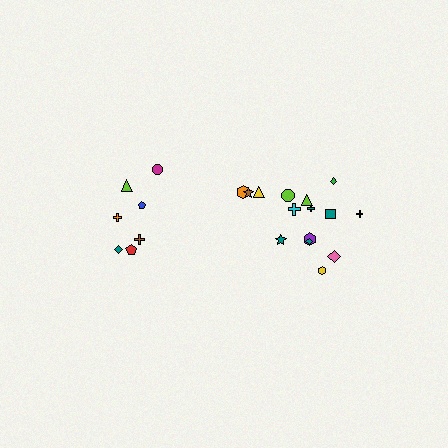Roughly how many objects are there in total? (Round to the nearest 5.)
Roughly 20 objects in total.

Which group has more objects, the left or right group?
The right group.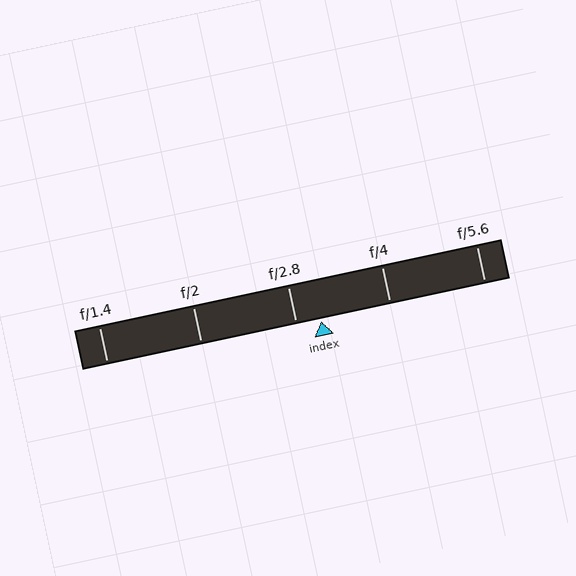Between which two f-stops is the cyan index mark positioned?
The index mark is between f/2.8 and f/4.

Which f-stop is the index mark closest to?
The index mark is closest to f/2.8.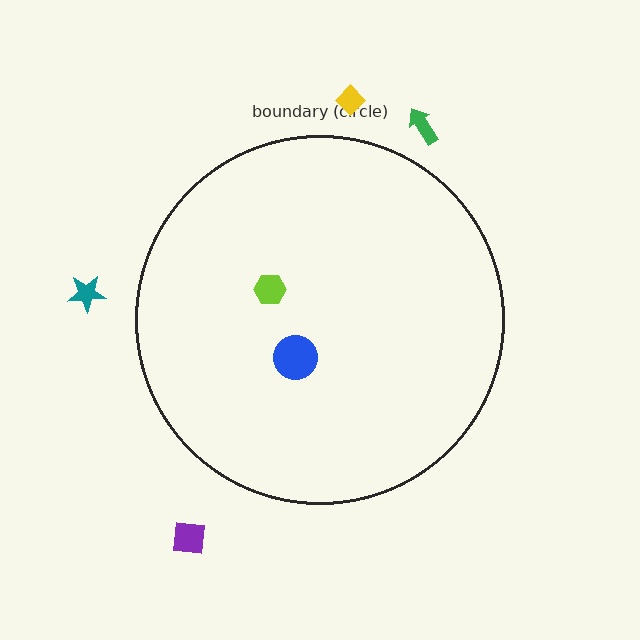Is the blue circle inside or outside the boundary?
Inside.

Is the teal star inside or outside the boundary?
Outside.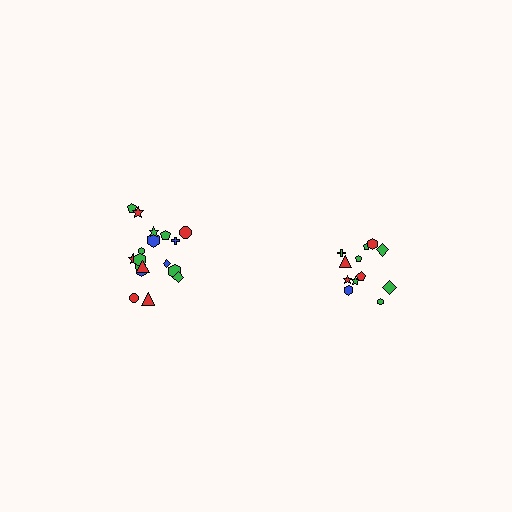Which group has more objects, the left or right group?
The left group.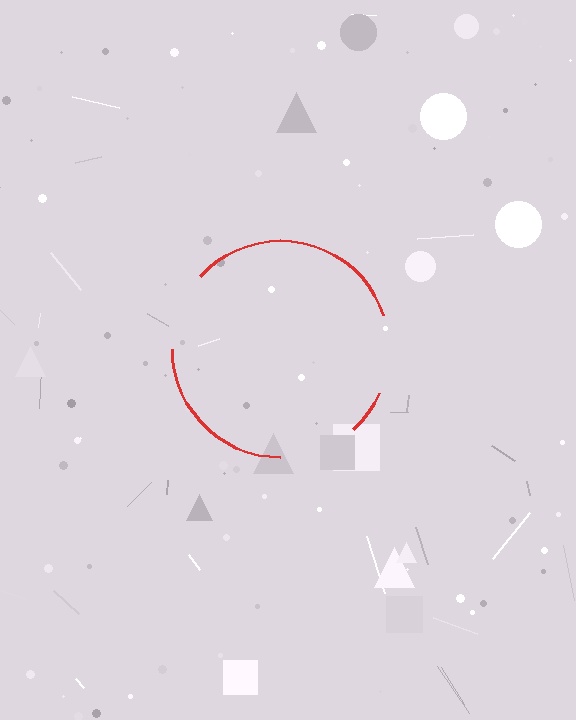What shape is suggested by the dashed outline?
The dashed outline suggests a circle.